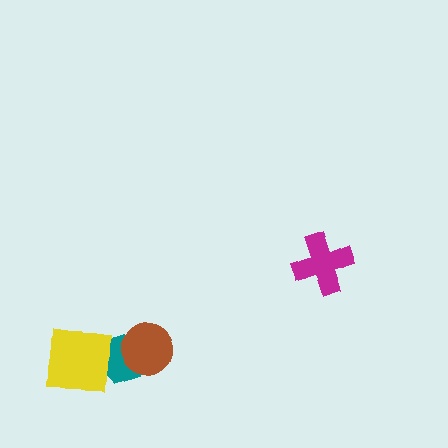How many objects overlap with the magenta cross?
0 objects overlap with the magenta cross.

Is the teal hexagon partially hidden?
Yes, it is partially covered by another shape.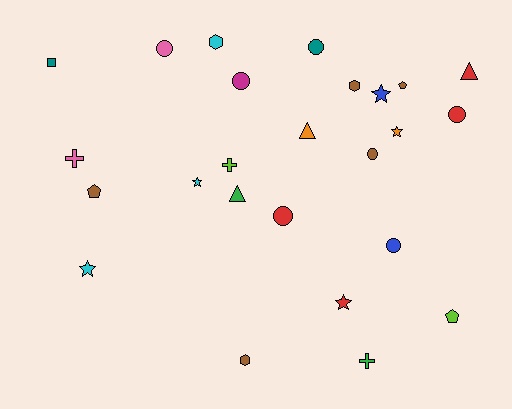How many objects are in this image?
There are 25 objects.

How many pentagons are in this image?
There are 3 pentagons.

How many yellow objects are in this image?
There are no yellow objects.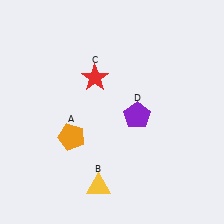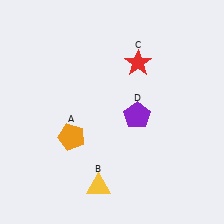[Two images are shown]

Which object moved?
The red star (C) moved right.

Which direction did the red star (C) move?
The red star (C) moved right.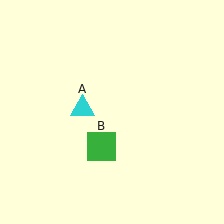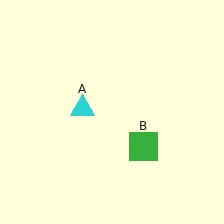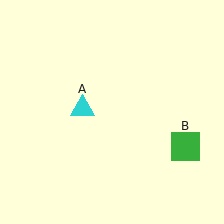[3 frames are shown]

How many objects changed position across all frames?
1 object changed position: green square (object B).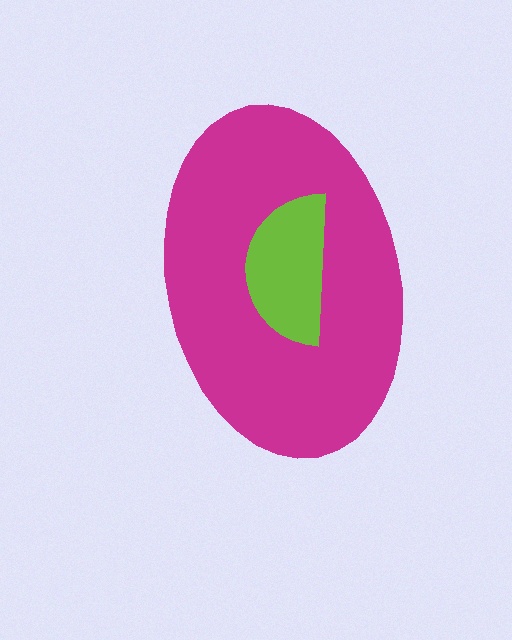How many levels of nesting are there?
2.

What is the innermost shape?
The lime semicircle.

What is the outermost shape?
The magenta ellipse.